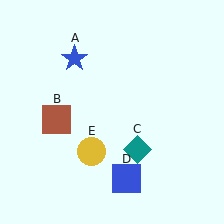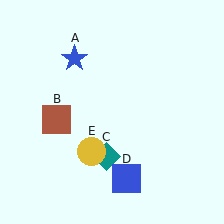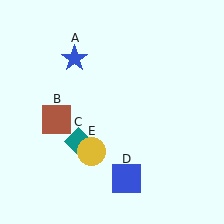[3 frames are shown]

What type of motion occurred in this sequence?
The teal diamond (object C) rotated clockwise around the center of the scene.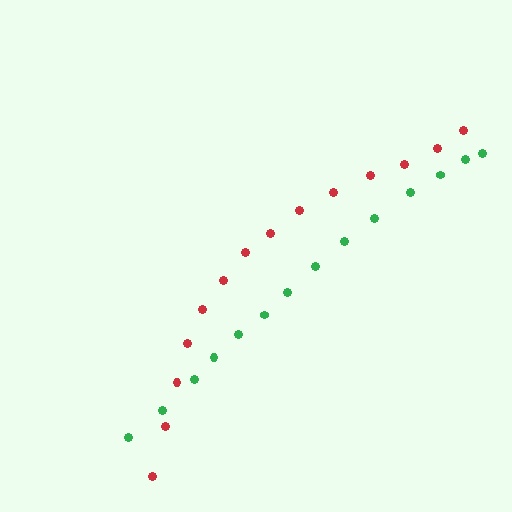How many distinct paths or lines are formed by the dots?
There are 2 distinct paths.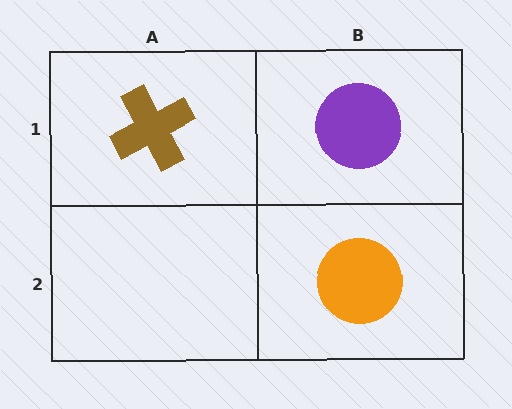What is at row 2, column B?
An orange circle.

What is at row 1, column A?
A brown cross.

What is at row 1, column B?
A purple circle.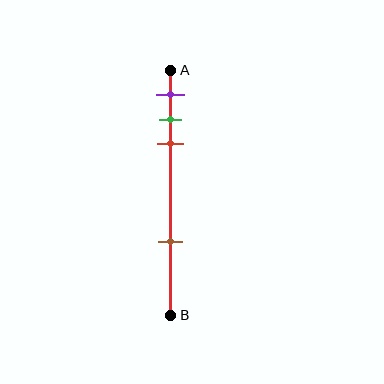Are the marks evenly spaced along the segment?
No, the marks are not evenly spaced.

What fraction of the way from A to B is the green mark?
The green mark is approximately 20% (0.2) of the way from A to B.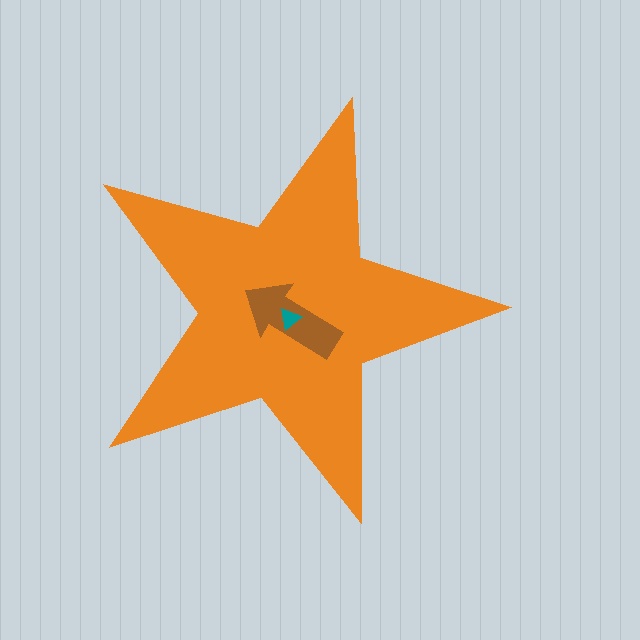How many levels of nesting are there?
3.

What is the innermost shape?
The teal triangle.